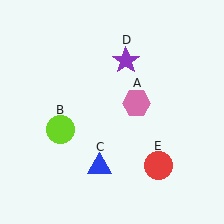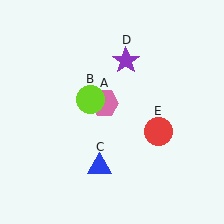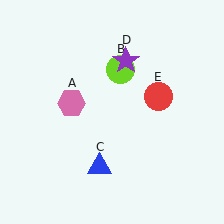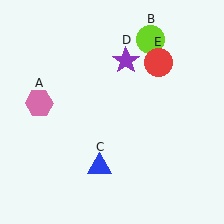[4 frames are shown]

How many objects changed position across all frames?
3 objects changed position: pink hexagon (object A), lime circle (object B), red circle (object E).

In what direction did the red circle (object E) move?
The red circle (object E) moved up.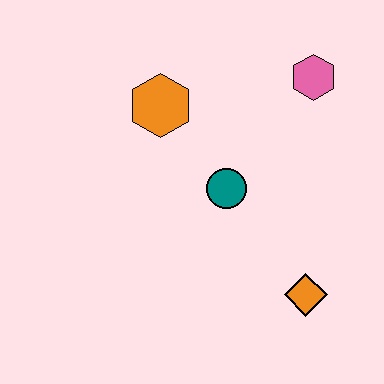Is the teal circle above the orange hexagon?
No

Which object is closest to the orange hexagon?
The teal circle is closest to the orange hexagon.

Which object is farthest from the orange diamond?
The orange hexagon is farthest from the orange diamond.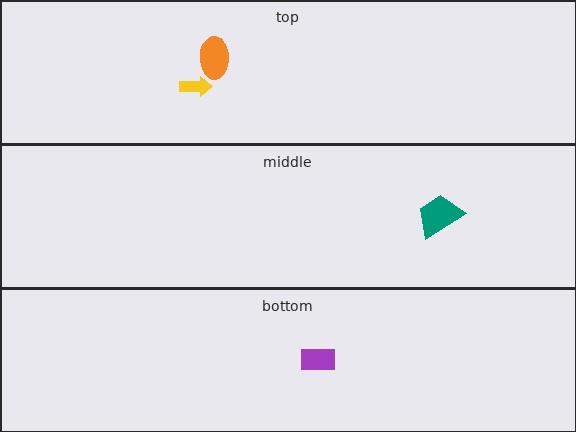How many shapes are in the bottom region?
1.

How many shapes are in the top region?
2.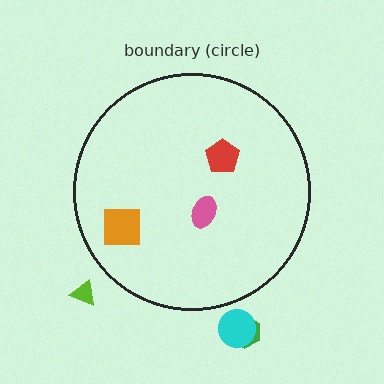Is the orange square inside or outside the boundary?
Inside.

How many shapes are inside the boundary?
3 inside, 3 outside.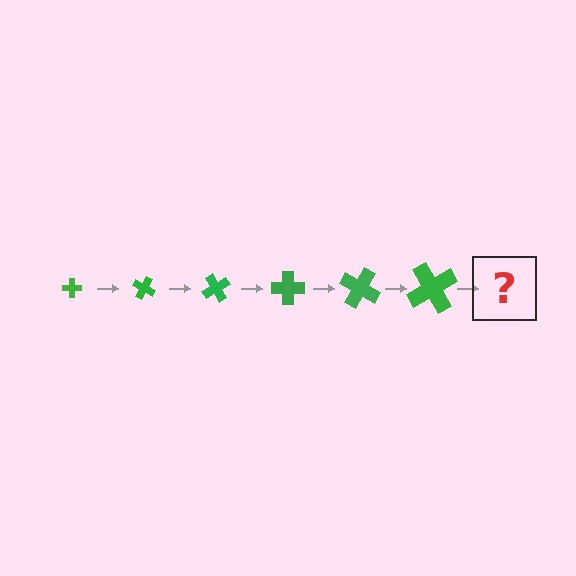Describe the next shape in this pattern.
It should be a cross, larger than the previous one and rotated 180 degrees from the start.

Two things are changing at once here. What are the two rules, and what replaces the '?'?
The two rules are that the cross grows larger each step and it rotates 30 degrees each step. The '?' should be a cross, larger than the previous one and rotated 180 degrees from the start.